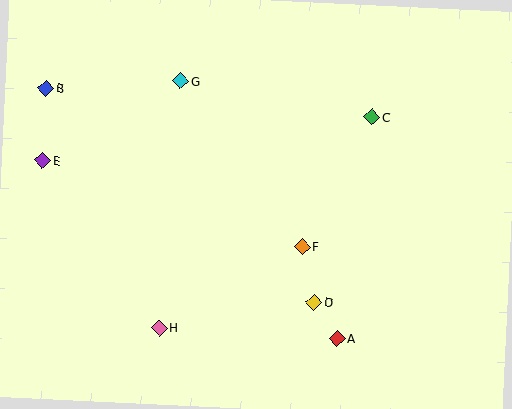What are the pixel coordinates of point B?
Point B is at (46, 88).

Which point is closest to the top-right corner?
Point C is closest to the top-right corner.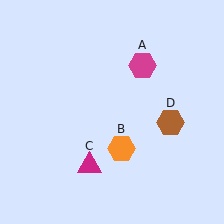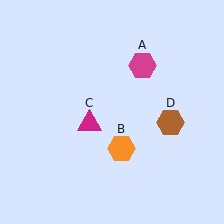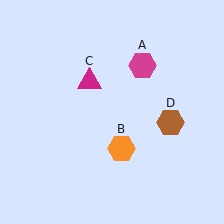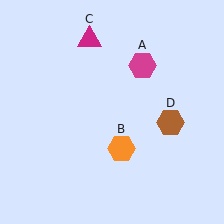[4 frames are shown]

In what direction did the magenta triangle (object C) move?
The magenta triangle (object C) moved up.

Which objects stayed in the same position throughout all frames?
Magenta hexagon (object A) and orange hexagon (object B) and brown hexagon (object D) remained stationary.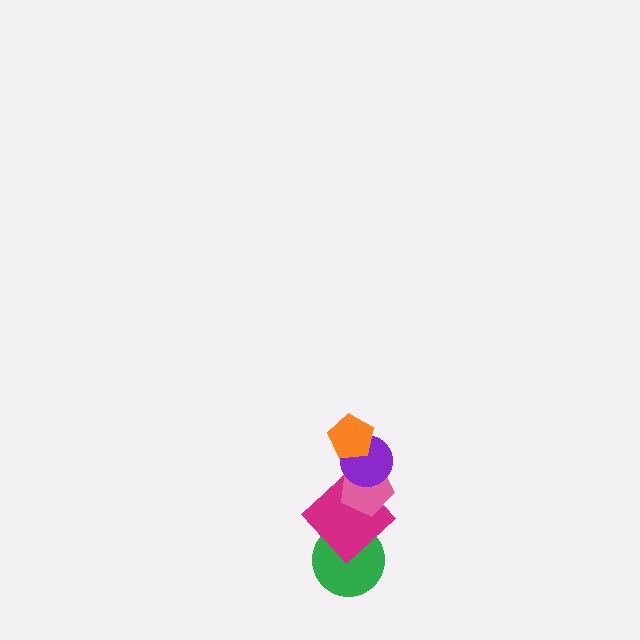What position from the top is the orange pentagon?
The orange pentagon is 1st from the top.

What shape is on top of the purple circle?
The orange pentagon is on top of the purple circle.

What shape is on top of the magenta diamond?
The pink pentagon is on top of the magenta diamond.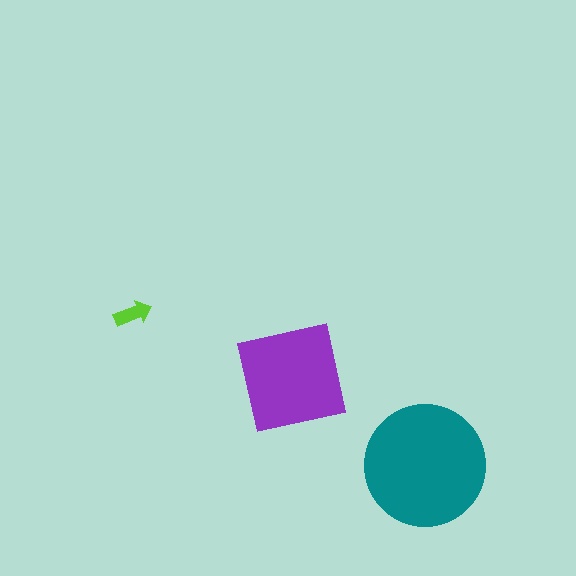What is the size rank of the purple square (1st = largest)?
2nd.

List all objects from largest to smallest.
The teal circle, the purple square, the lime arrow.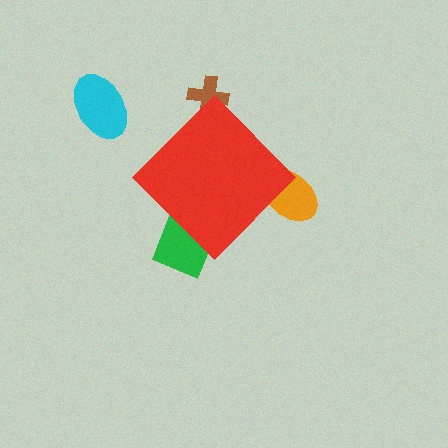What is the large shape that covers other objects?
A red diamond.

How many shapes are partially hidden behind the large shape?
3 shapes are partially hidden.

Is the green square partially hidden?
Yes, the green square is partially hidden behind the red diamond.